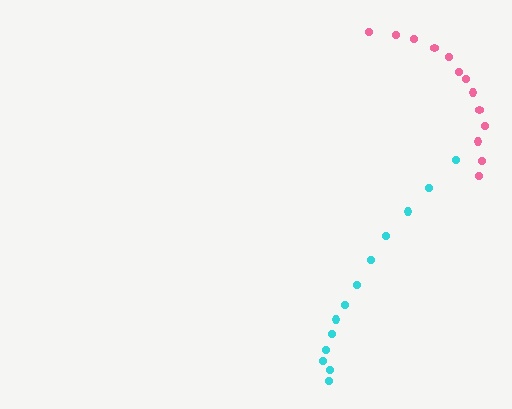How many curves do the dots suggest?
There are 2 distinct paths.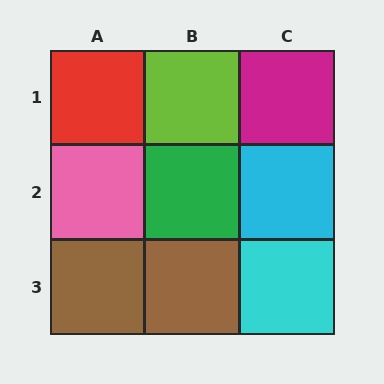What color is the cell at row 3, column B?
Brown.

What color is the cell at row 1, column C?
Magenta.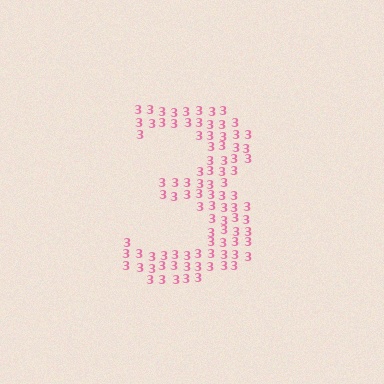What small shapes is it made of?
It is made of small digit 3's.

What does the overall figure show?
The overall figure shows the digit 3.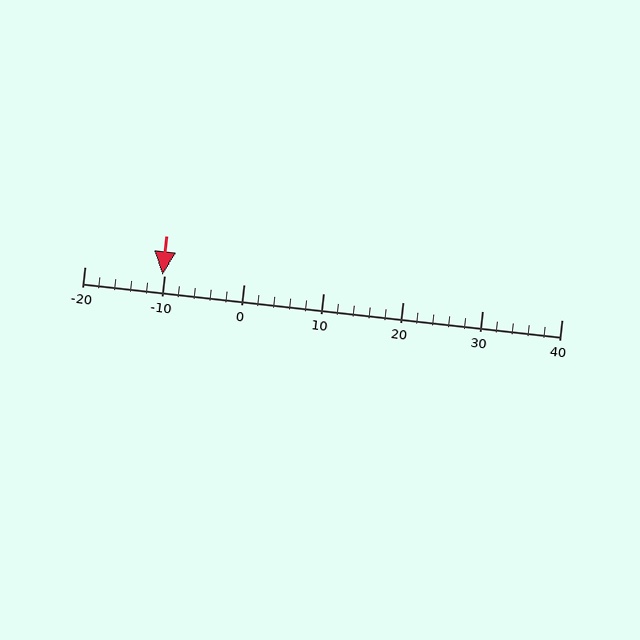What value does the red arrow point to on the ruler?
The red arrow points to approximately -10.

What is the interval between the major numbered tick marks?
The major tick marks are spaced 10 units apart.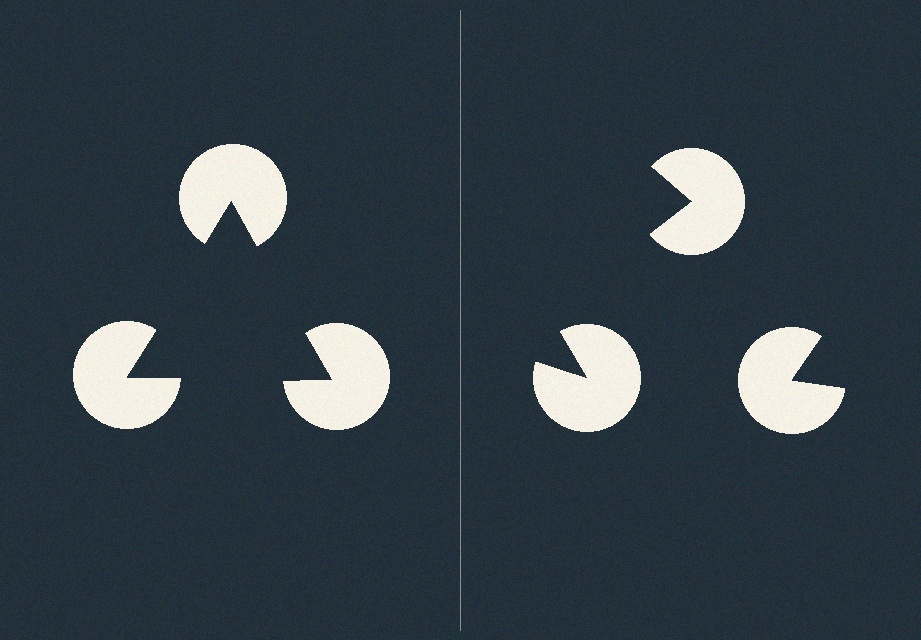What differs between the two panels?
The pac-man discs are positioned identically on both sides; only the wedge orientations differ. On the left they align to a triangle; on the right they are misaligned.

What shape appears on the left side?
An illusory triangle.